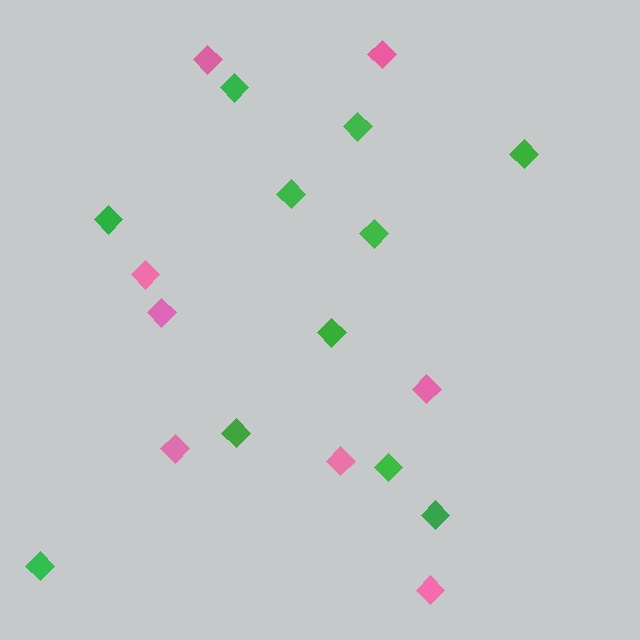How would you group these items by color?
There are 2 groups: one group of pink diamonds (8) and one group of green diamonds (11).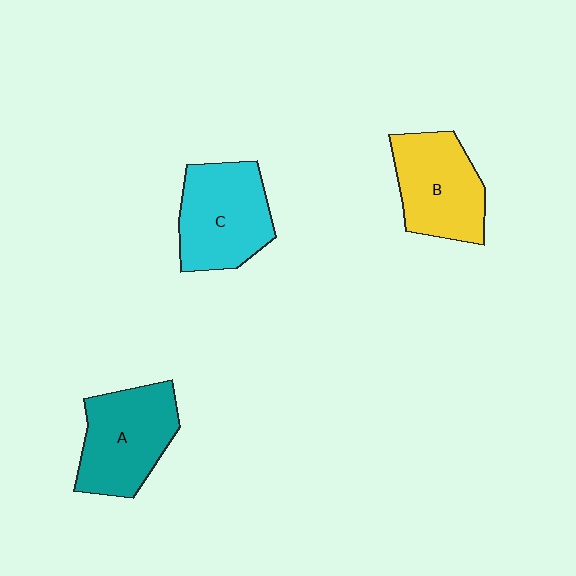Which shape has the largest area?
Shape C (cyan).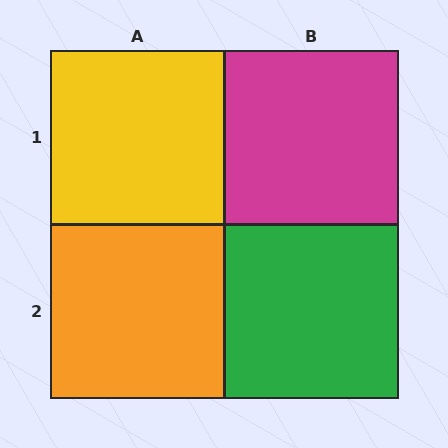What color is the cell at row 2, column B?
Green.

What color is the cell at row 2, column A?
Orange.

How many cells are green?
1 cell is green.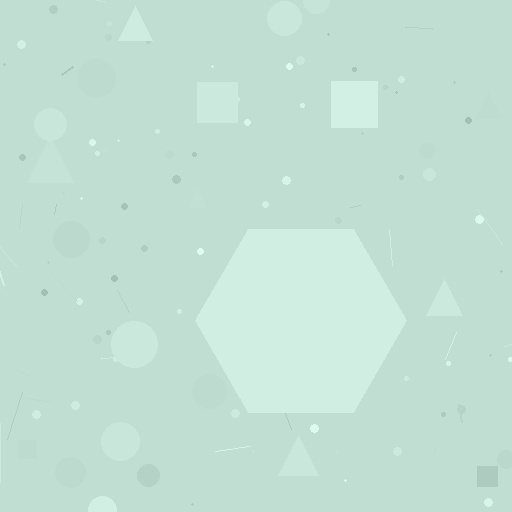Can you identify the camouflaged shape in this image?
The camouflaged shape is a hexagon.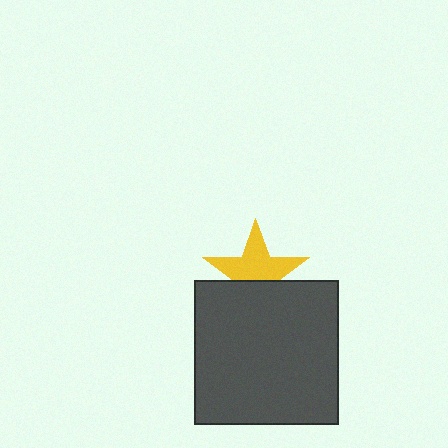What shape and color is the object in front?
The object in front is a dark gray square.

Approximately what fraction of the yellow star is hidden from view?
Roughly 39% of the yellow star is hidden behind the dark gray square.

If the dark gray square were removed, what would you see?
You would see the complete yellow star.